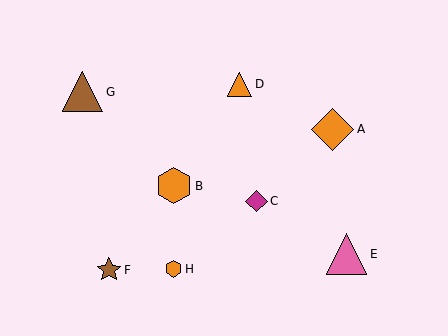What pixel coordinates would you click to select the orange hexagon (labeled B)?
Click at (174, 186) to select the orange hexagon B.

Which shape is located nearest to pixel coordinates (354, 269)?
The pink triangle (labeled E) at (346, 254) is nearest to that location.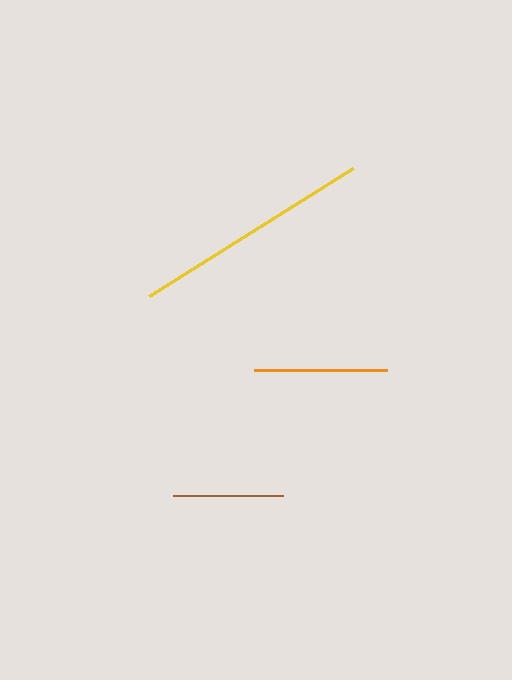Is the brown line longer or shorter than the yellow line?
The yellow line is longer than the brown line.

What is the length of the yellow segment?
The yellow segment is approximately 241 pixels long.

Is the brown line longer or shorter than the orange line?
The orange line is longer than the brown line.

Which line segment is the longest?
The yellow line is the longest at approximately 241 pixels.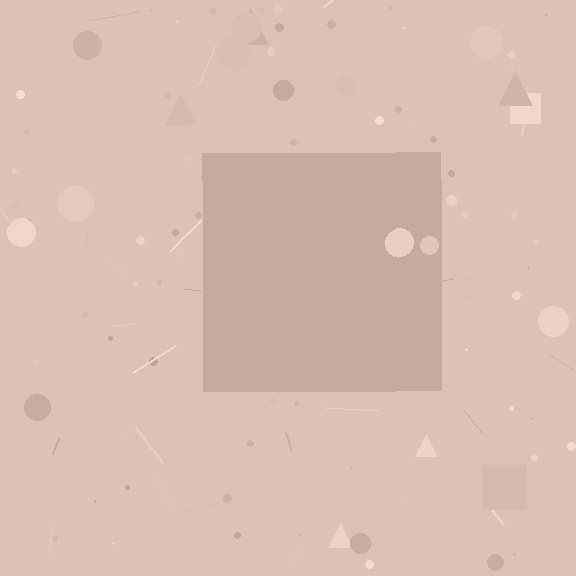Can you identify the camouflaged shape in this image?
The camouflaged shape is a square.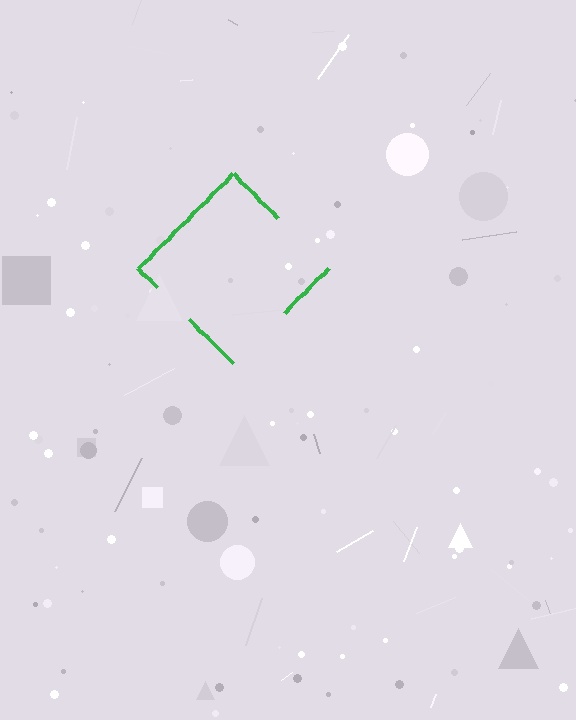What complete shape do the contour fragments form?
The contour fragments form a diamond.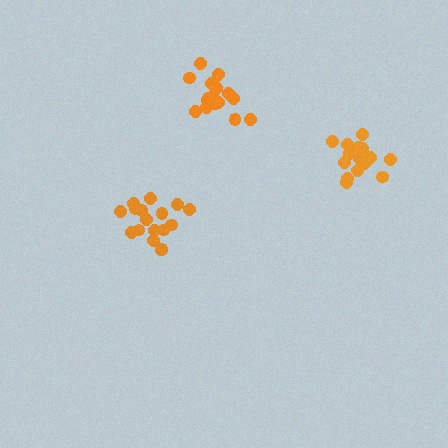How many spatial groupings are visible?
There are 3 spatial groupings.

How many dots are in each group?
Group 1: 18 dots, Group 2: 17 dots, Group 3: 17 dots (52 total).